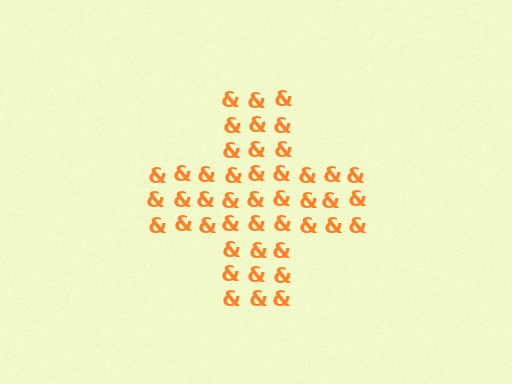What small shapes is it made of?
It is made of small ampersands.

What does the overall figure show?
The overall figure shows a cross.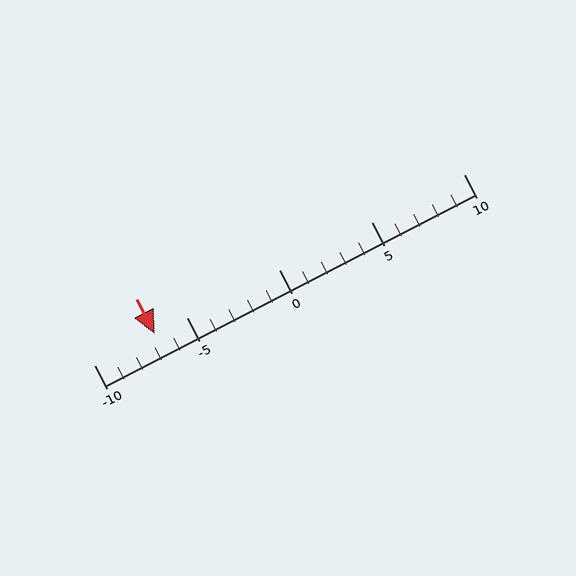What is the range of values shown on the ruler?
The ruler shows values from -10 to 10.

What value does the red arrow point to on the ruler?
The red arrow points to approximately -7.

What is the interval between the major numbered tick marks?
The major tick marks are spaced 5 units apart.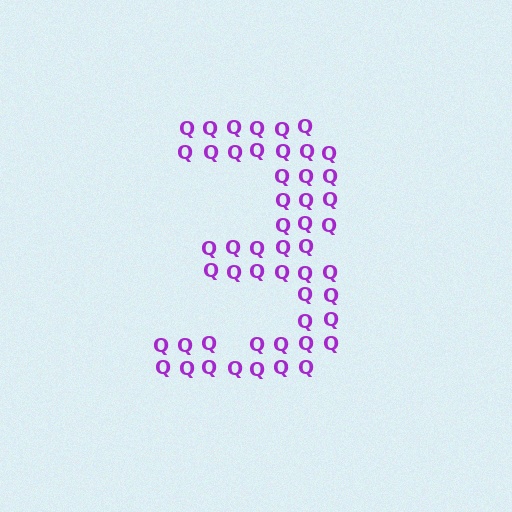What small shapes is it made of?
It is made of small letter Q's.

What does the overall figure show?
The overall figure shows the digit 3.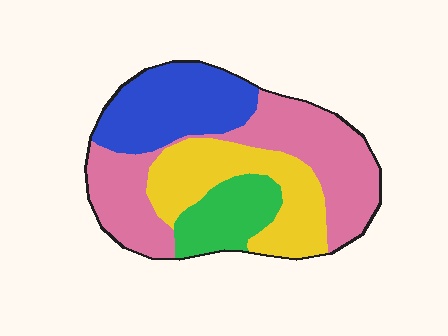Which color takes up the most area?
Pink, at roughly 40%.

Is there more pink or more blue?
Pink.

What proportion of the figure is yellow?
Yellow covers 25% of the figure.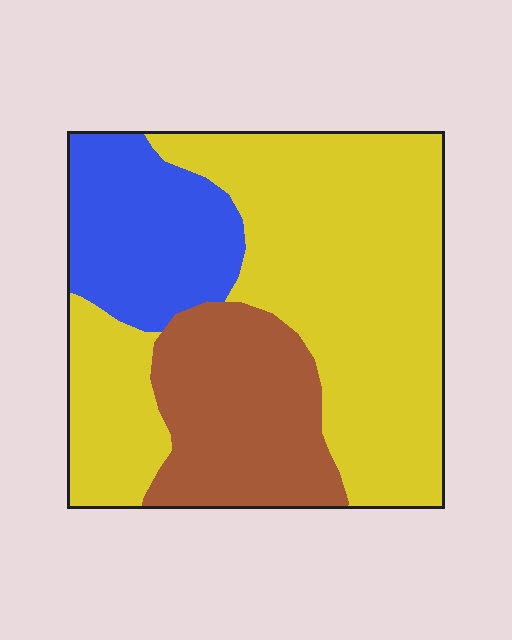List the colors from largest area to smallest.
From largest to smallest: yellow, brown, blue.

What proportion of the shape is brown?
Brown takes up between a sixth and a third of the shape.